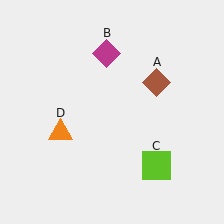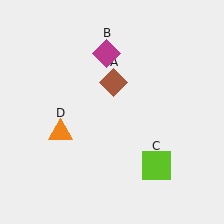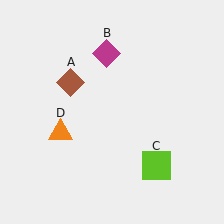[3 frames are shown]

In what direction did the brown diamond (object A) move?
The brown diamond (object A) moved left.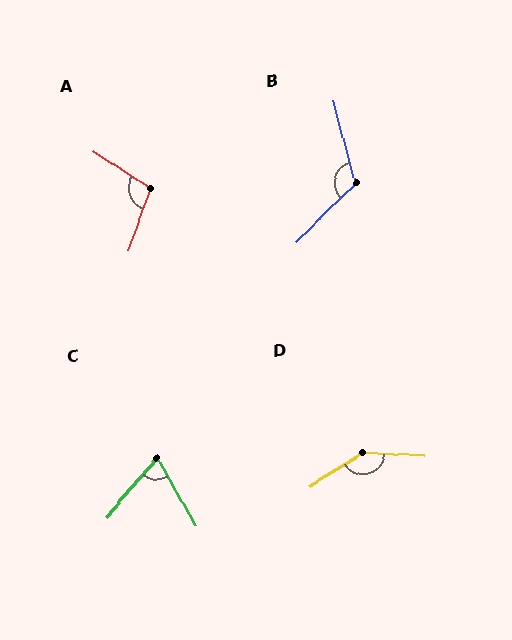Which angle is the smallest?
C, at approximately 70 degrees.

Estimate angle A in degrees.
Approximately 104 degrees.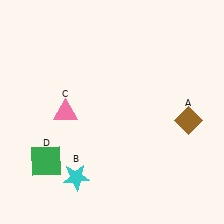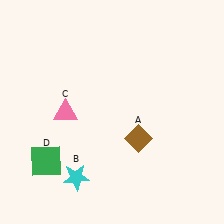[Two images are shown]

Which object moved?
The brown diamond (A) moved left.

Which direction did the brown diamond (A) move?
The brown diamond (A) moved left.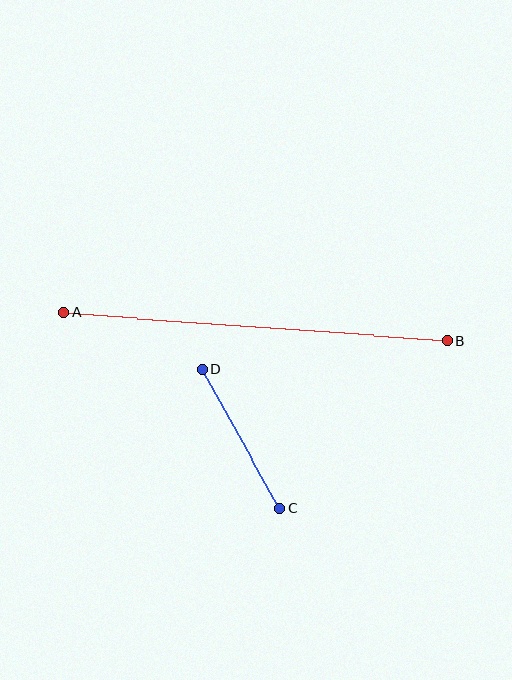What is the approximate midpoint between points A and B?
The midpoint is at approximately (255, 326) pixels.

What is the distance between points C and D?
The distance is approximately 160 pixels.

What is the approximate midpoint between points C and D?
The midpoint is at approximately (241, 439) pixels.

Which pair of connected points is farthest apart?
Points A and B are farthest apart.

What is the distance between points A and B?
The distance is approximately 384 pixels.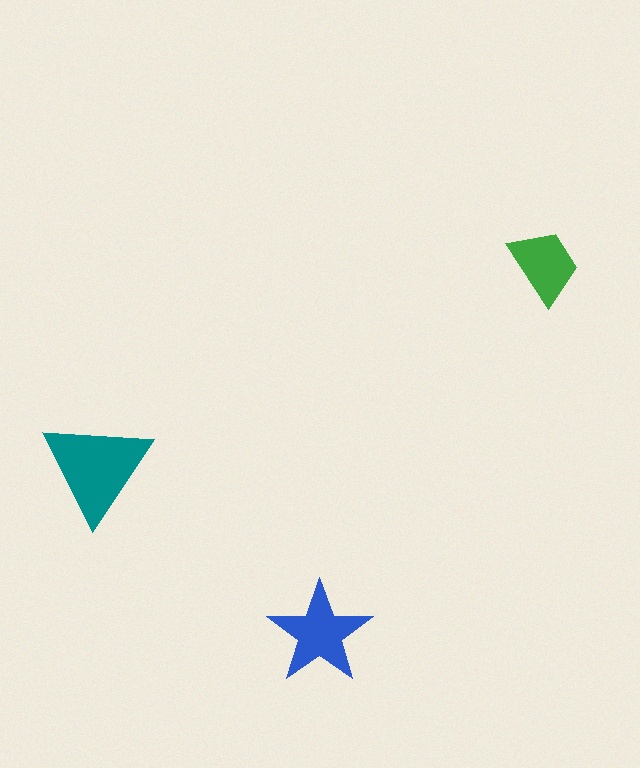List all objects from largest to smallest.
The teal triangle, the blue star, the green trapezoid.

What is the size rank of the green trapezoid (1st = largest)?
3rd.